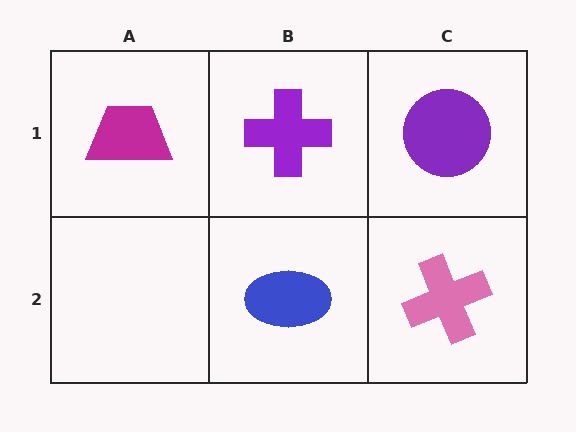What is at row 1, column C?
A purple circle.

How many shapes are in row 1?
3 shapes.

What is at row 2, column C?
A pink cross.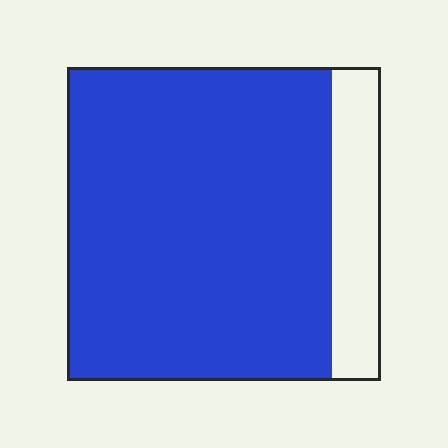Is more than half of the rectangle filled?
Yes.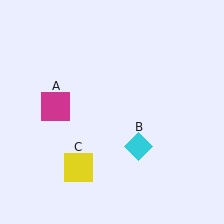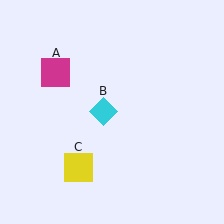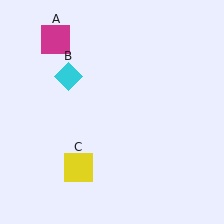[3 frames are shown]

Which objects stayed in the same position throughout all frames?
Yellow square (object C) remained stationary.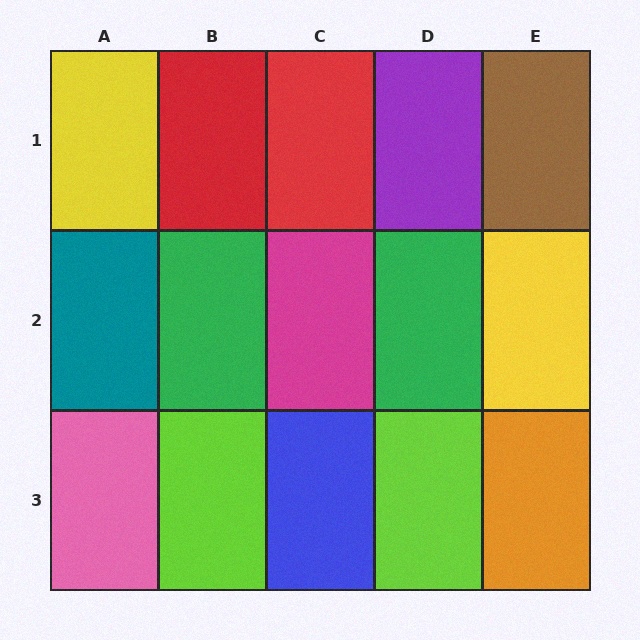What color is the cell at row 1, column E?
Brown.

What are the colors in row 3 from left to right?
Pink, lime, blue, lime, orange.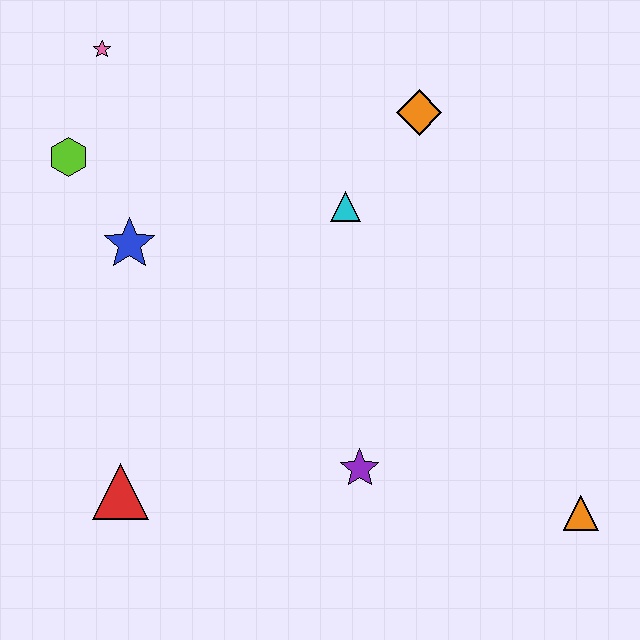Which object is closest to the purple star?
The orange triangle is closest to the purple star.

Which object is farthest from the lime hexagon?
The orange triangle is farthest from the lime hexagon.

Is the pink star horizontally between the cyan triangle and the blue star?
No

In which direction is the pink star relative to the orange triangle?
The pink star is to the left of the orange triangle.